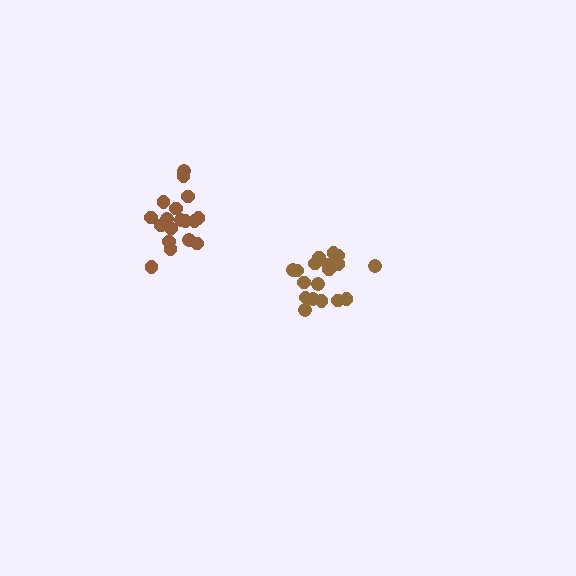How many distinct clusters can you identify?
There are 2 distinct clusters.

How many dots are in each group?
Group 1: 18 dots, Group 2: 18 dots (36 total).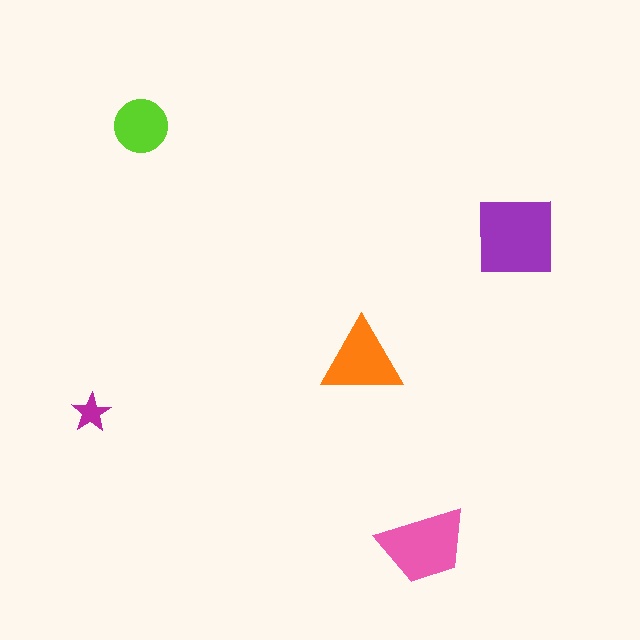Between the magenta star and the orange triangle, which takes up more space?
The orange triangle.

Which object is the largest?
The purple square.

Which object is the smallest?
The magenta star.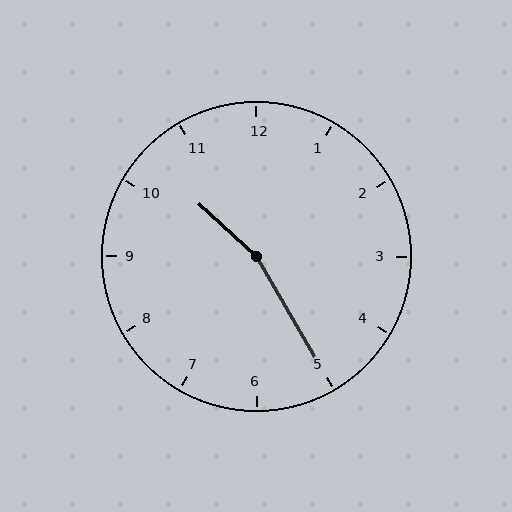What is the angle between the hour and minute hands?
Approximately 162 degrees.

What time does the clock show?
10:25.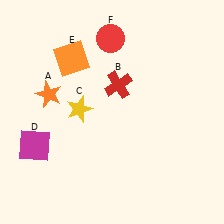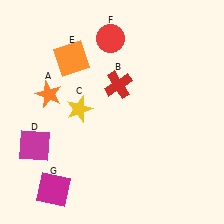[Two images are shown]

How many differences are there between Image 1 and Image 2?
There is 1 difference between the two images.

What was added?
A magenta square (G) was added in Image 2.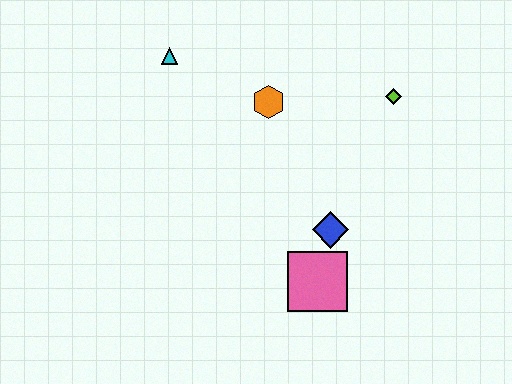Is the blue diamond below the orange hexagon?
Yes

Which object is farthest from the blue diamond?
The cyan triangle is farthest from the blue diamond.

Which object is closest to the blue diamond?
The pink square is closest to the blue diamond.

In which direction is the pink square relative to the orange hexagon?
The pink square is below the orange hexagon.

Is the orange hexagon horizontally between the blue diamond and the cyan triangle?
Yes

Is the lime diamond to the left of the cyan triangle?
No